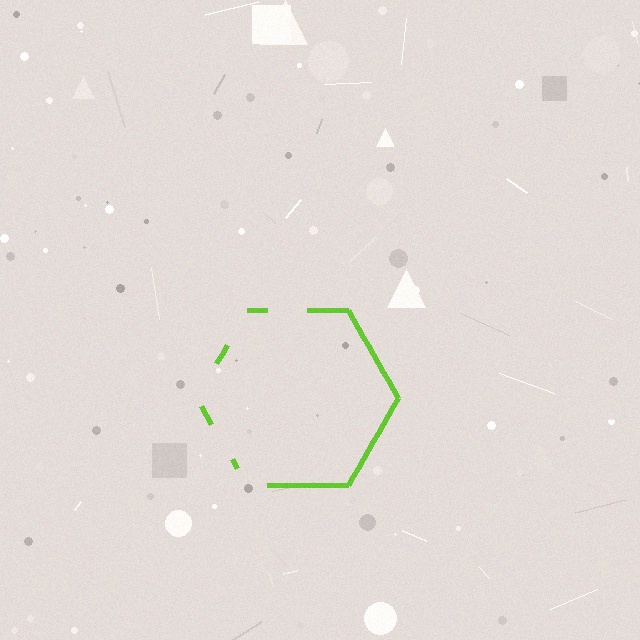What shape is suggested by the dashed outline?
The dashed outline suggests a hexagon.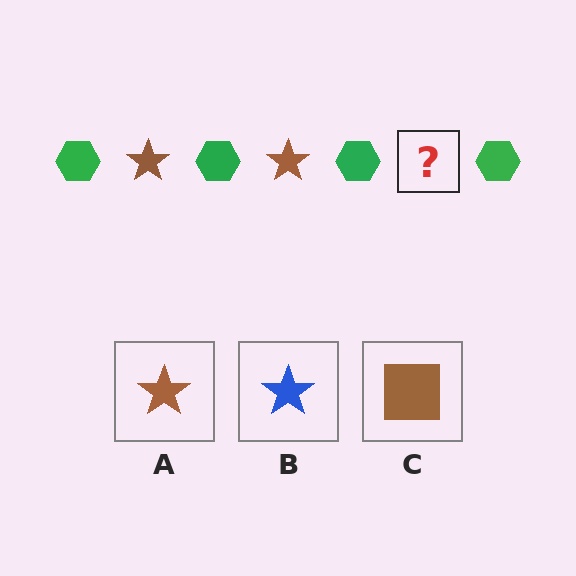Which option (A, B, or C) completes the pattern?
A.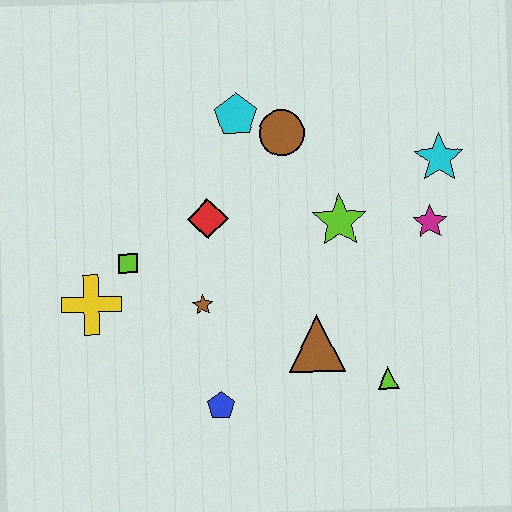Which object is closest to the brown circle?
The cyan pentagon is closest to the brown circle.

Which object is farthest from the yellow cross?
The cyan star is farthest from the yellow cross.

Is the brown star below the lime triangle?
No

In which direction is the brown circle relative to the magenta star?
The brown circle is to the left of the magenta star.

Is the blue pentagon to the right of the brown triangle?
No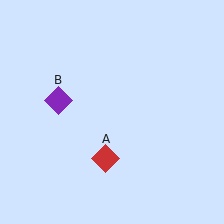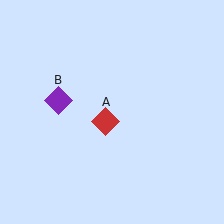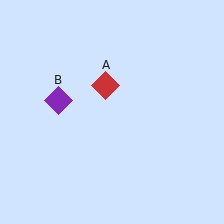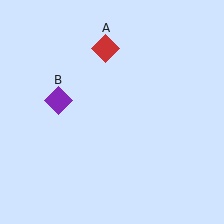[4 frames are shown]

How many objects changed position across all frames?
1 object changed position: red diamond (object A).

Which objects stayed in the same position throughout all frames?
Purple diamond (object B) remained stationary.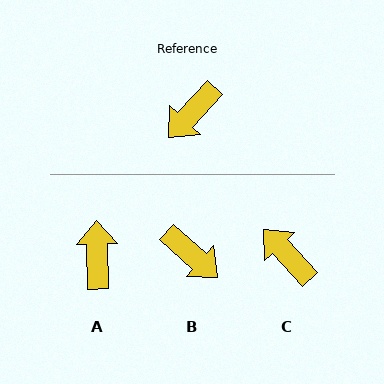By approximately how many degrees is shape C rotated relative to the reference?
Approximately 94 degrees clockwise.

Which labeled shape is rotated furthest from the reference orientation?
A, about 136 degrees away.